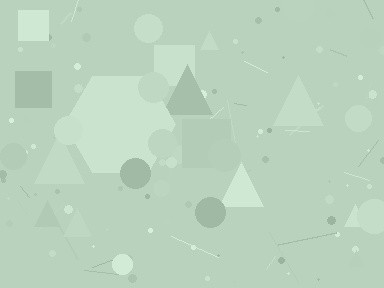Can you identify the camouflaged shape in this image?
The camouflaged shape is a hexagon.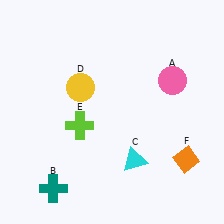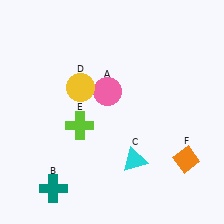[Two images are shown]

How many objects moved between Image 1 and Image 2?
1 object moved between the two images.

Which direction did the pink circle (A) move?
The pink circle (A) moved left.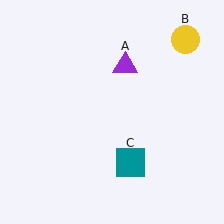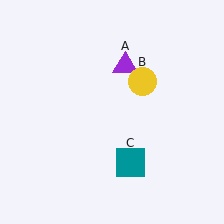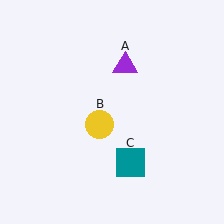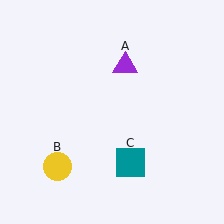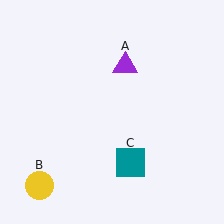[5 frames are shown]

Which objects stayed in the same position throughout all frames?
Purple triangle (object A) and teal square (object C) remained stationary.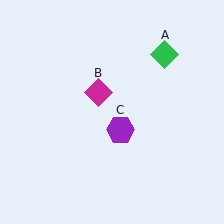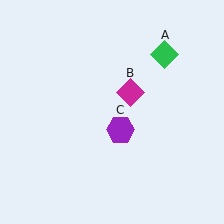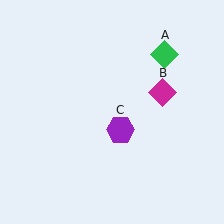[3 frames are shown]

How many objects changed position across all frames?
1 object changed position: magenta diamond (object B).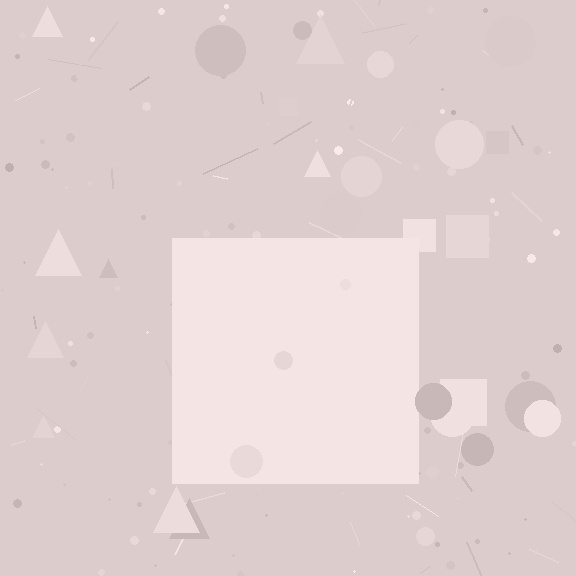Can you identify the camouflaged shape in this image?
The camouflaged shape is a square.